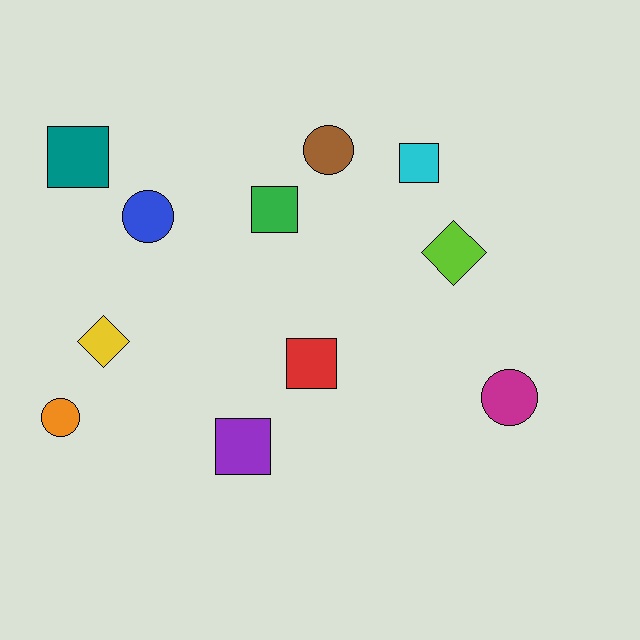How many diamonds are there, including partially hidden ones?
There are 2 diamonds.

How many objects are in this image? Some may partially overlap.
There are 11 objects.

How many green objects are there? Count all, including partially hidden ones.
There is 1 green object.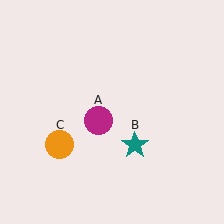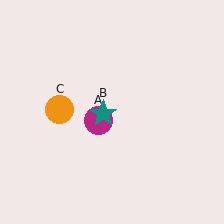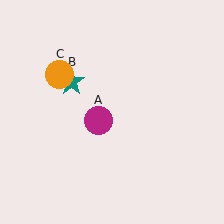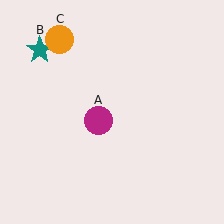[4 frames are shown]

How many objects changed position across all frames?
2 objects changed position: teal star (object B), orange circle (object C).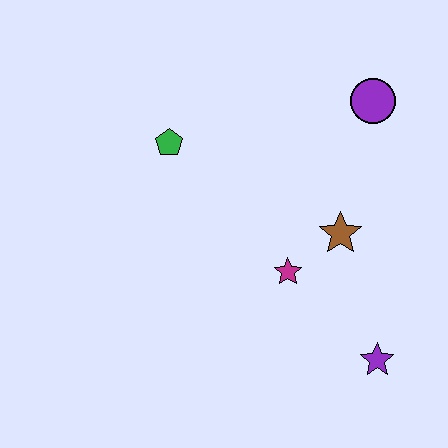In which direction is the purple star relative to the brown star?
The purple star is below the brown star.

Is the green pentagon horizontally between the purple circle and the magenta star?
No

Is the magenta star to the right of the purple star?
No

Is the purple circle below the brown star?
No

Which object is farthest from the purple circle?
The purple star is farthest from the purple circle.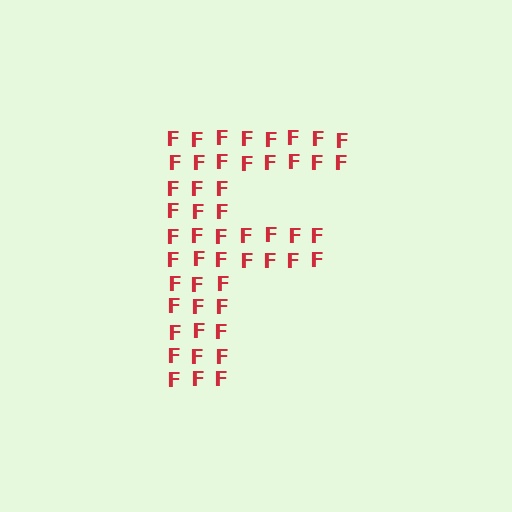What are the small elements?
The small elements are letter F's.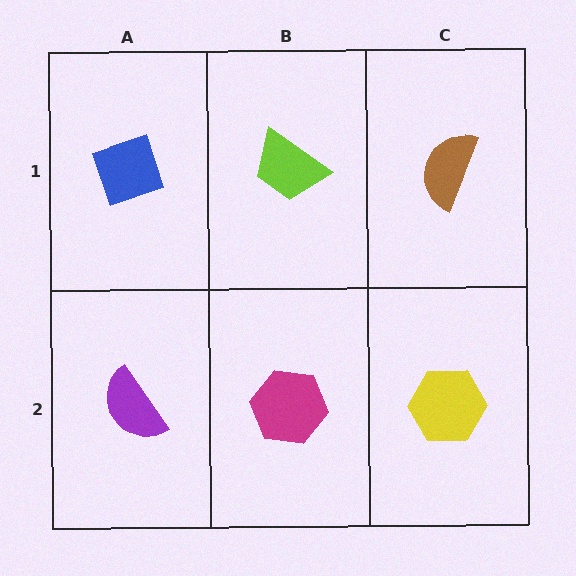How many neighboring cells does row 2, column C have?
2.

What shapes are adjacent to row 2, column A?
A blue diamond (row 1, column A), a magenta hexagon (row 2, column B).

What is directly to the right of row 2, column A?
A magenta hexagon.